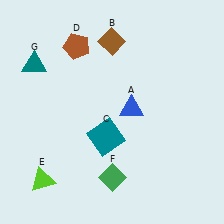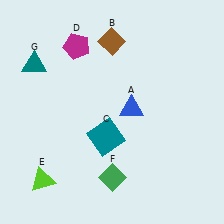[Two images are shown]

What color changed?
The pentagon (D) changed from brown in Image 1 to magenta in Image 2.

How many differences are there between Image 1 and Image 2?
There is 1 difference between the two images.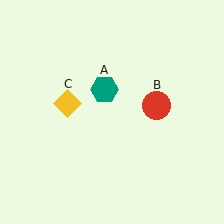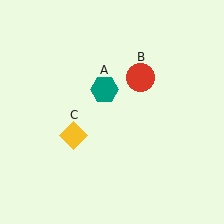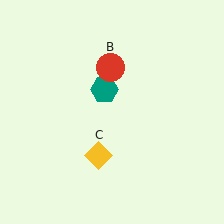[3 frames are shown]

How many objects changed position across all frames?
2 objects changed position: red circle (object B), yellow diamond (object C).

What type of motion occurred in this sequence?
The red circle (object B), yellow diamond (object C) rotated counterclockwise around the center of the scene.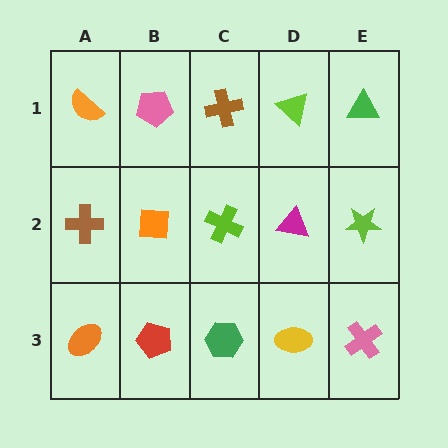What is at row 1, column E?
A green triangle.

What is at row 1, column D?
A lime triangle.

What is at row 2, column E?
A lime star.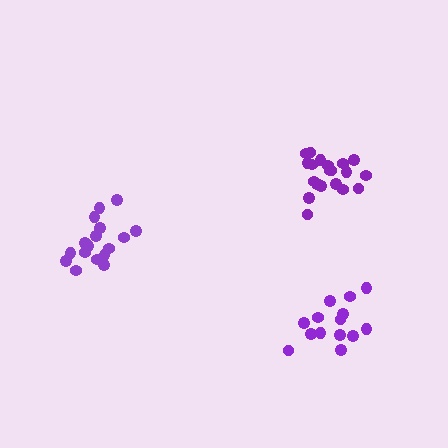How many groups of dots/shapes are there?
There are 3 groups.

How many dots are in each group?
Group 1: 20 dots, Group 2: 17 dots, Group 3: 14 dots (51 total).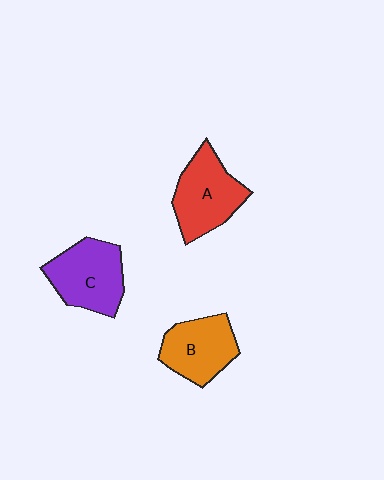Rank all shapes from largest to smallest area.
From largest to smallest: C (purple), A (red), B (orange).